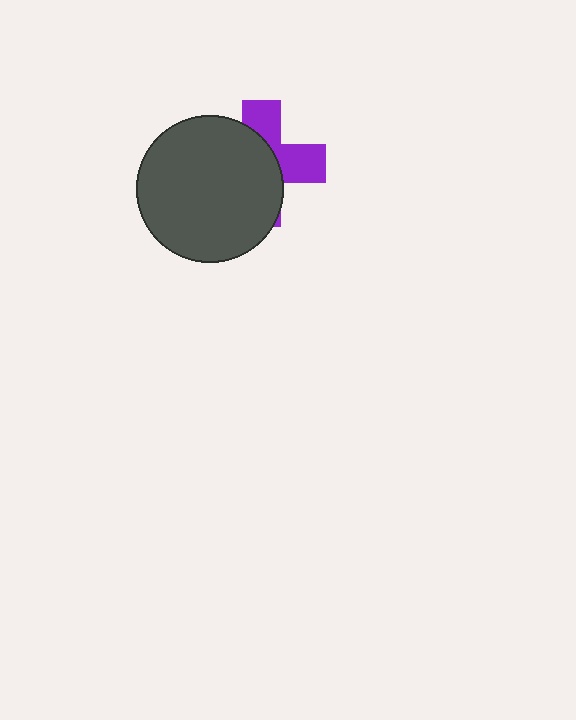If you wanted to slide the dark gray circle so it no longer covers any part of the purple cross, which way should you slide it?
Slide it left — that is the most direct way to separate the two shapes.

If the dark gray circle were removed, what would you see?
You would see the complete purple cross.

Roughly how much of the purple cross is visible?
A small part of it is visible (roughly 39%).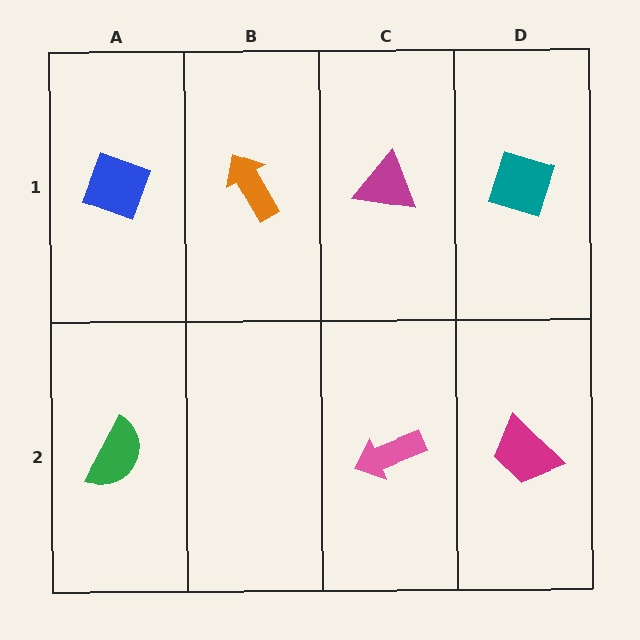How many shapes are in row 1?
4 shapes.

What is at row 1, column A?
A blue diamond.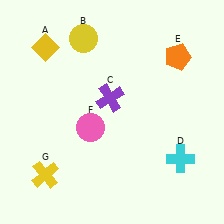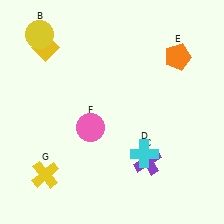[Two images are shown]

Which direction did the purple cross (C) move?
The purple cross (C) moved down.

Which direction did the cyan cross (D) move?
The cyan cross (D) moved left.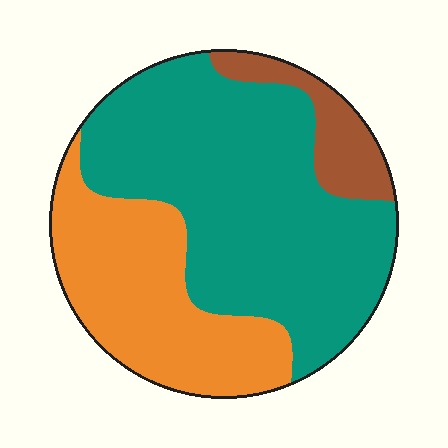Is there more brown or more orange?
Orange.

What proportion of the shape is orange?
Orange takes up about one third (1/3) of the shape.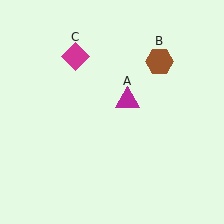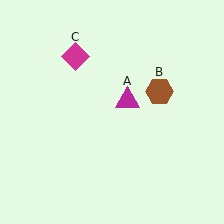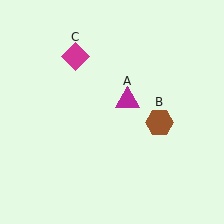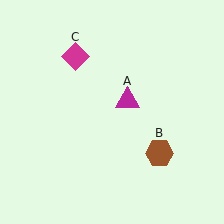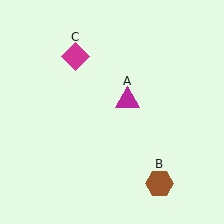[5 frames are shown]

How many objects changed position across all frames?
1 object changed position: brown hexagon (object B).